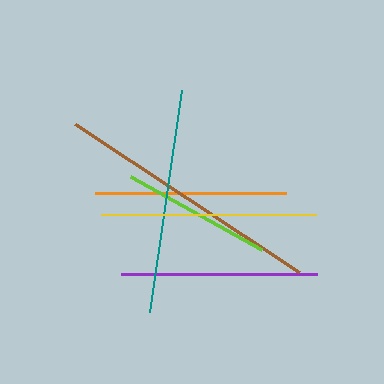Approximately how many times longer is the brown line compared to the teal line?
The brown line is approximately 1.2 times the length of the teal line.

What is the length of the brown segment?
The brown segment is approximately 269 pixels long.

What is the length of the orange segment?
The orange segment is approximately 191 pixels long.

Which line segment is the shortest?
The lime line is the shortest at approximately 150 pixels.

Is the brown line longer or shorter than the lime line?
The brown line is longer than the lime line.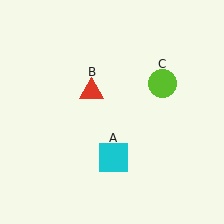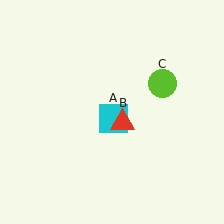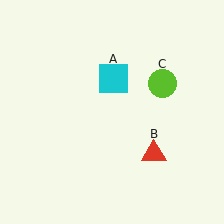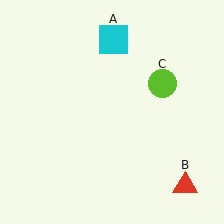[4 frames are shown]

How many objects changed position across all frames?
2 objects changed position: cyan square (object A), red triangle (object B).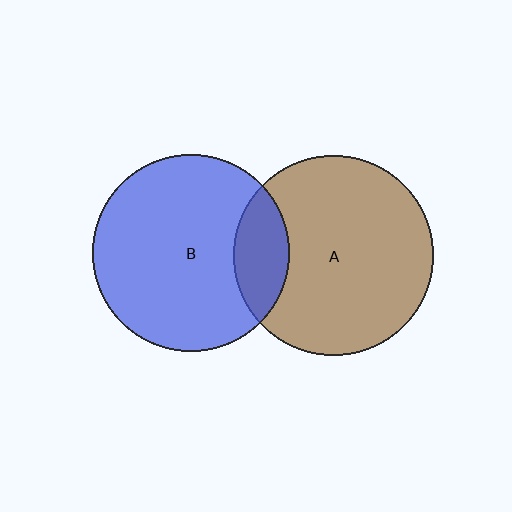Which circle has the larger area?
Circle A (brown).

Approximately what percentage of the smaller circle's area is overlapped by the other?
Approximately 20%.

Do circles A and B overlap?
Yes.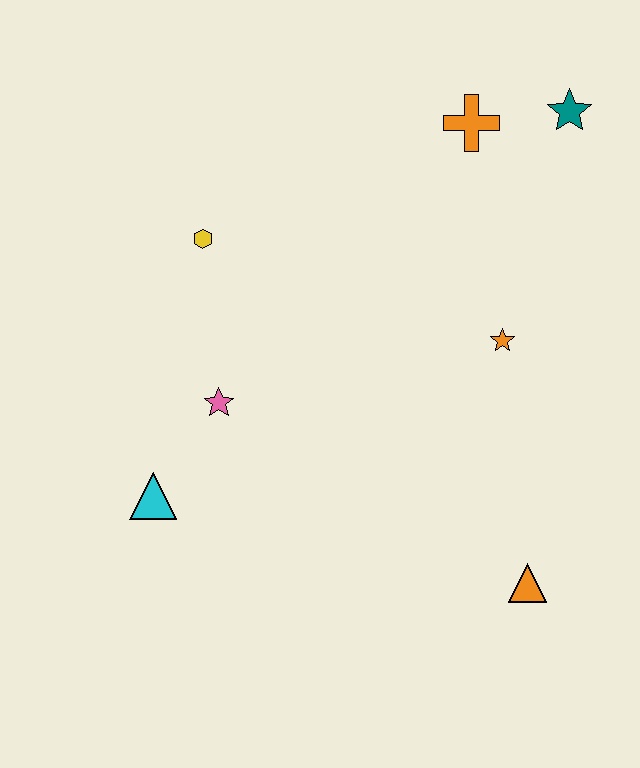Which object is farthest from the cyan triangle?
The teal star is farthest from the cyan triangle.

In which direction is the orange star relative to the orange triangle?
The orange star is above the orange triangle.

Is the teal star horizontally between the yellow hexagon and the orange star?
No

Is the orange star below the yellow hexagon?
Yes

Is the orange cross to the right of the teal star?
No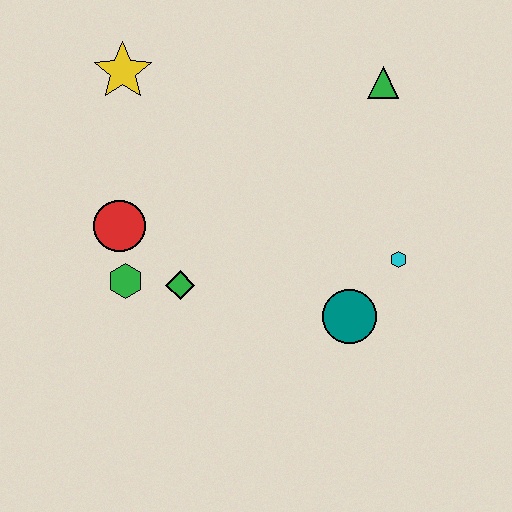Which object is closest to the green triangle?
The cyan hexagon is closest to the green triangle.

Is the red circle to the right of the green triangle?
No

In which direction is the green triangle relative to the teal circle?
The green triangle is above the teal circle.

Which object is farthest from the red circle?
The green triangle is farthest from the red circle.